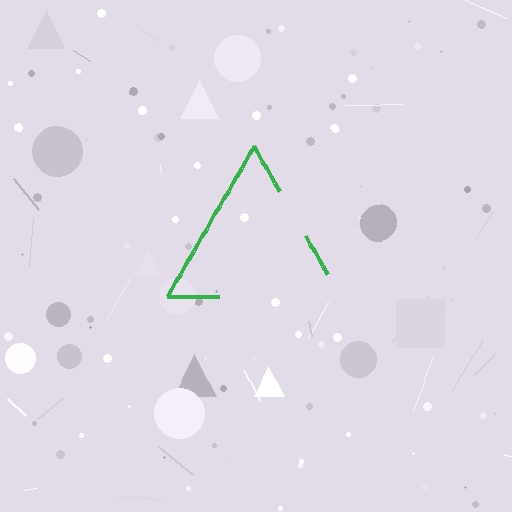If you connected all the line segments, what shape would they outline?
They would outline a triangle.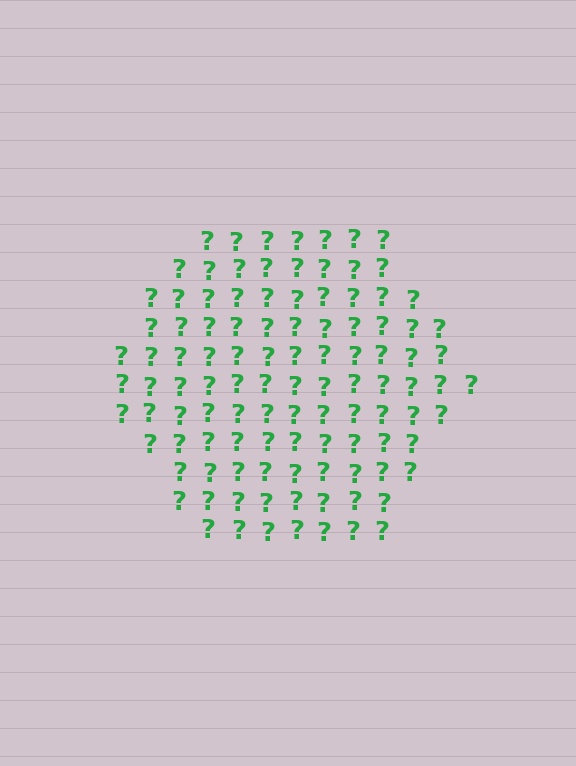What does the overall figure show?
The overall figure shows a hexagon.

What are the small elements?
The small elements are question marks.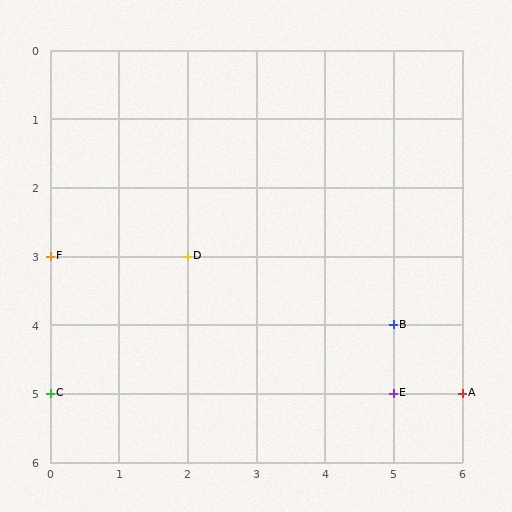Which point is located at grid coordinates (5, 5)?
Point E is at (5, 5).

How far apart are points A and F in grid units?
Points A and F are 6 columns and 2 rows apart (about 6.3 grid units diagonally).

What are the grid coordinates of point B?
Point B is at grid coordinates (5, 4).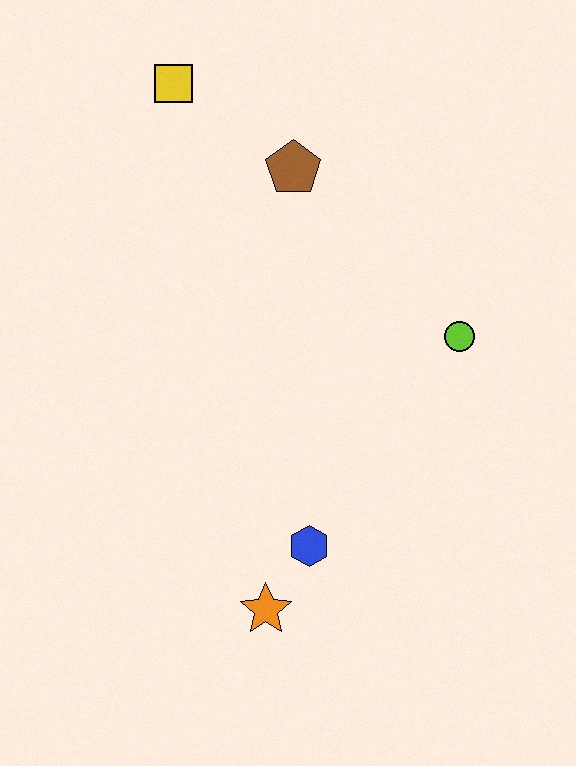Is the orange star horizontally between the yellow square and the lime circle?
Yes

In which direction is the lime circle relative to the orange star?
The lime circle is above the orange star.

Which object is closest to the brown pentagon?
The yellow square is closest to the brown pentagon.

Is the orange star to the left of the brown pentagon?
Yes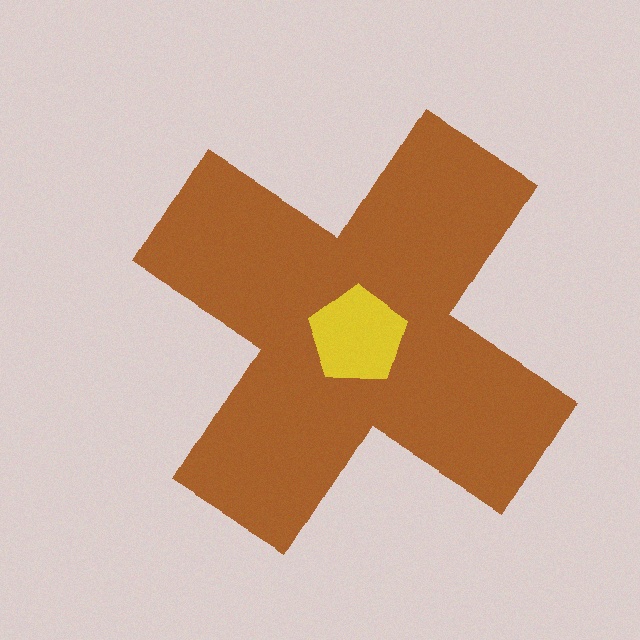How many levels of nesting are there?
2.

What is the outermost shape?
The brown cross.